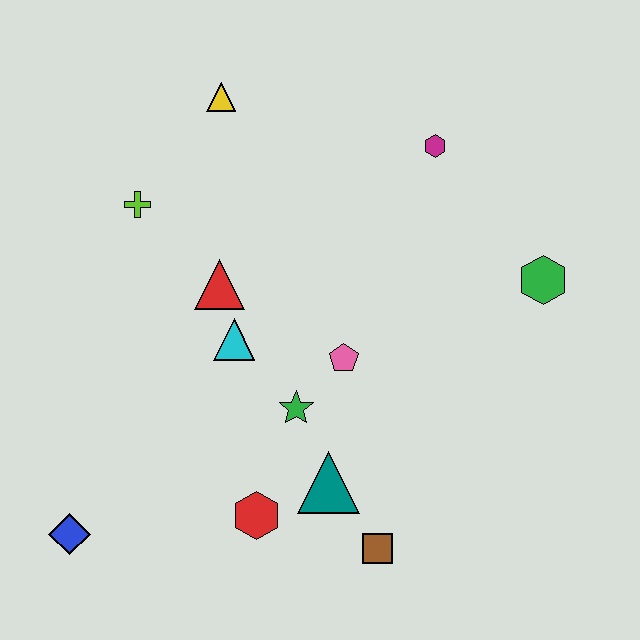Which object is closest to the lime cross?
The red triangle is closest to the lime cross.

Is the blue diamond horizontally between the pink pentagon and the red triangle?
No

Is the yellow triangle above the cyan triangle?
Yes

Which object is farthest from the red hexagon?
The yellow triangle is farthest from the red hexagon.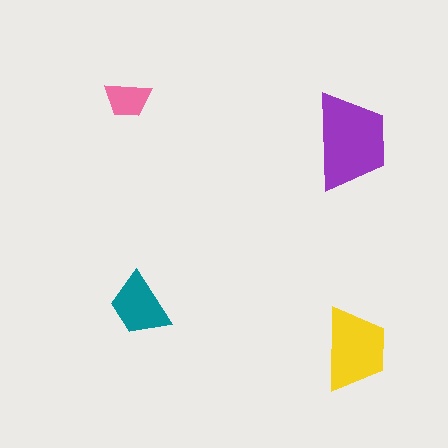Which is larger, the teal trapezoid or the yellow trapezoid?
The yellow one.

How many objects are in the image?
There are 4 objects in the image.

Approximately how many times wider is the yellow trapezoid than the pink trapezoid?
About 2 times wider.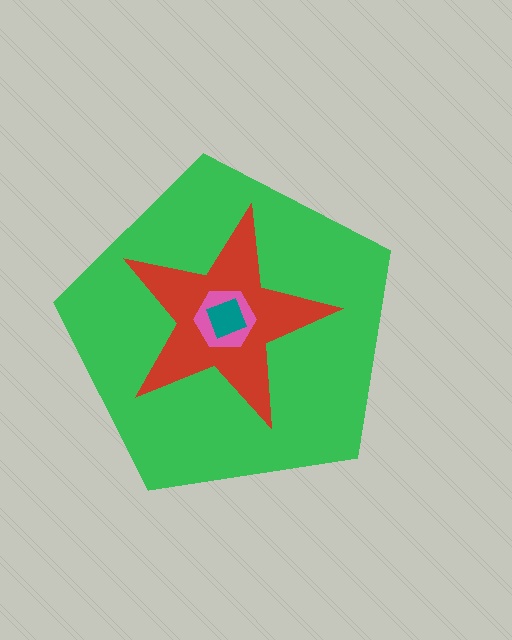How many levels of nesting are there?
4.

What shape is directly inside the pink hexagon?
The teal diamond.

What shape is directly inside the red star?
The pink hexagon.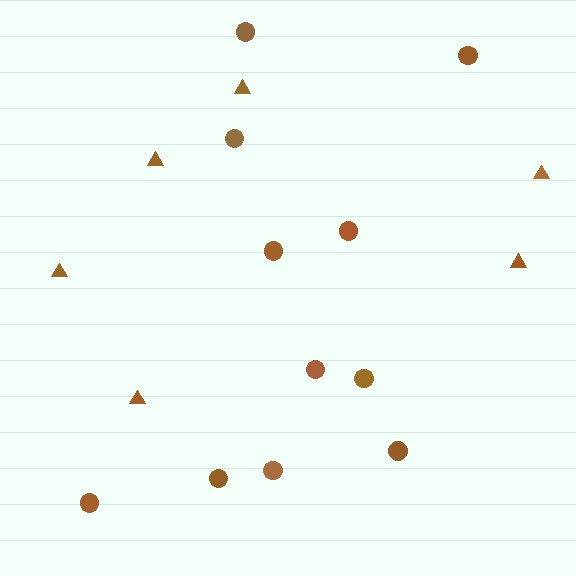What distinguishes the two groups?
There are 2 groups: one group of triangles (6) and one group of circles (11).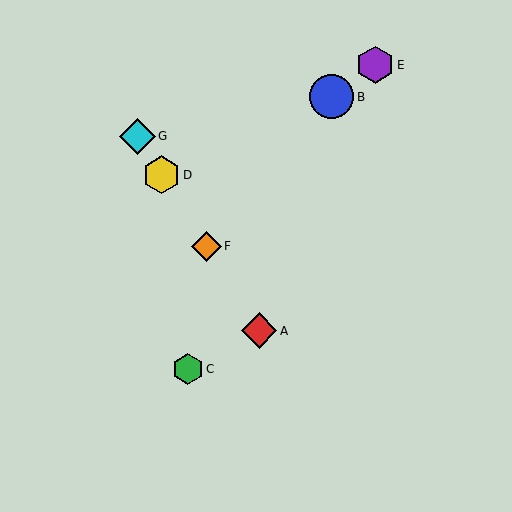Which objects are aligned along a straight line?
Objects A, D, F, G are aligned along a straight line.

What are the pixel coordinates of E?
Object E is at (375, 65).